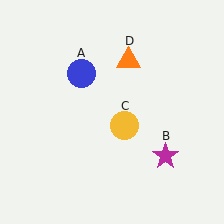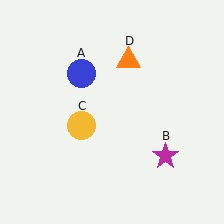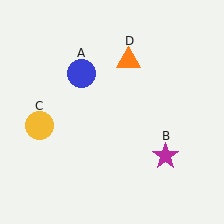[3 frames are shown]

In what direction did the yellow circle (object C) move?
The yellow circle (object C) moved left.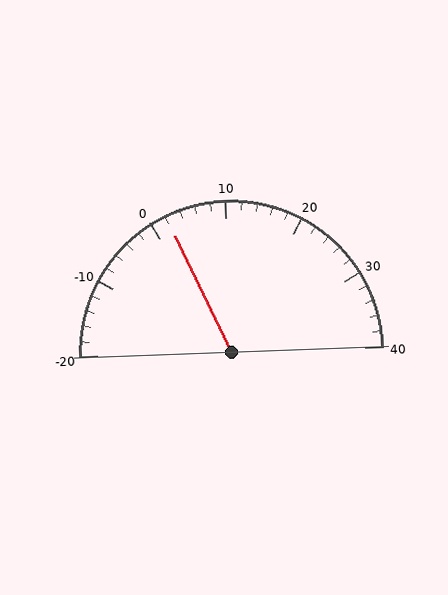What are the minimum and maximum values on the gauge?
The gauge ranges from -20 to 40.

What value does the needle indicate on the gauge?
The needle indicates approximately 2.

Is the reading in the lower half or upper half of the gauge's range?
The reading is in the lower half of the range (-20 to 40).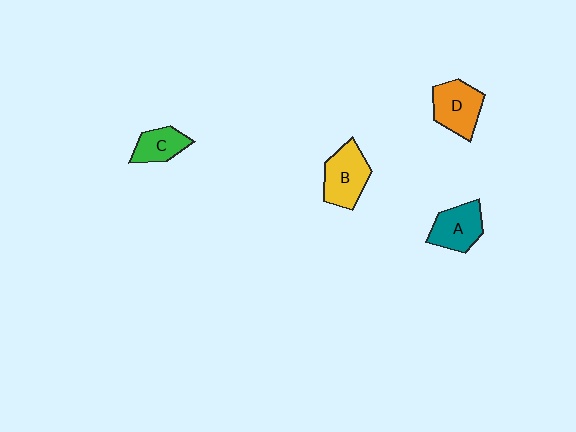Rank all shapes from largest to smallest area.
From largest to smallest: B (yellow), D (orange), A (teal), C (green).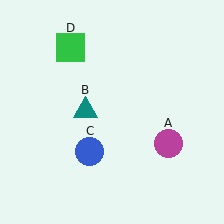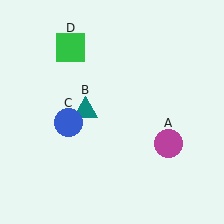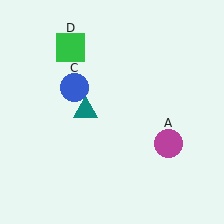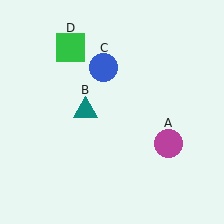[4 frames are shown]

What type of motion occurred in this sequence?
The blue circle (object C) rotated clockwise around the center of the scene.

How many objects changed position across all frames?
1 object changed position: blue circle (object C).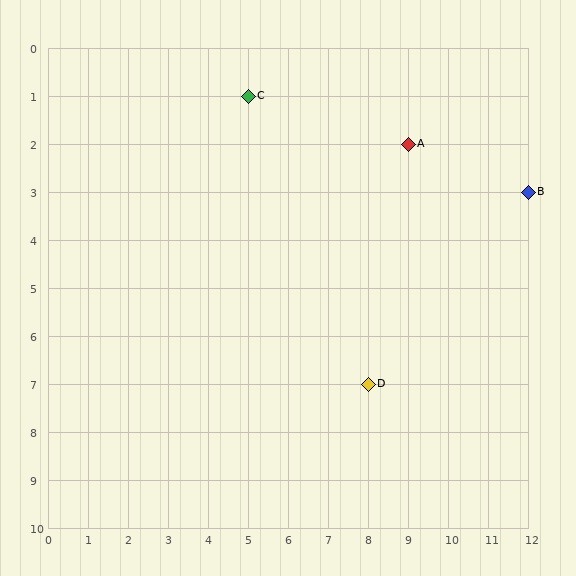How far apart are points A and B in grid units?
Points A and B are 3 columns and 1 row apart (about 3.2 grid units diagonally).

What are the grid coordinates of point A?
Point A is at grid coordinates (9, 2).